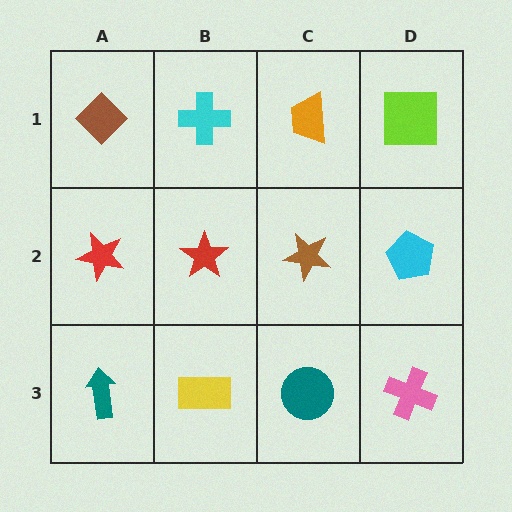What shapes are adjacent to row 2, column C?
An orange trapezoid (row 1, column C), a teal circle (row 3, column C), a red star (row 2, column B), a cyan pentagon (row 2, column D).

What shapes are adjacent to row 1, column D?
A cyan pentagon (row 2, column D), an orange trapezoid (row 1, column C).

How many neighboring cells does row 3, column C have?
3.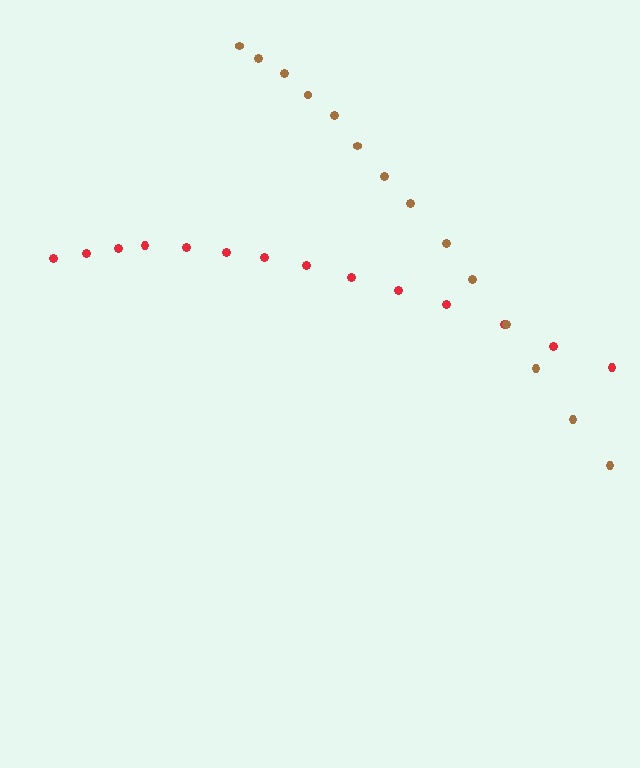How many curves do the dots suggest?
There are 2 distinct paths.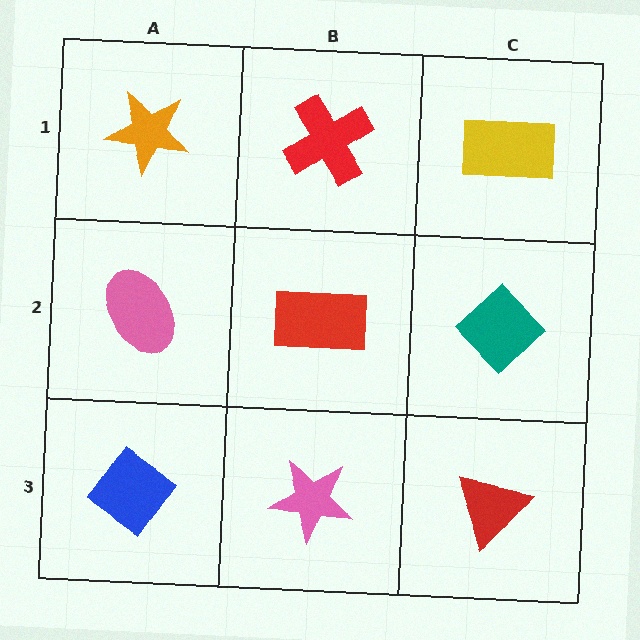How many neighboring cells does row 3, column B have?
3.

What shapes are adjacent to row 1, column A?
A pink ellipse (row 2, column A), a red cross (row 1, column B).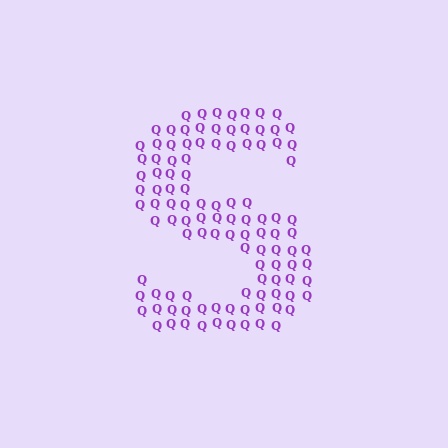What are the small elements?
The small elements are letter Q's.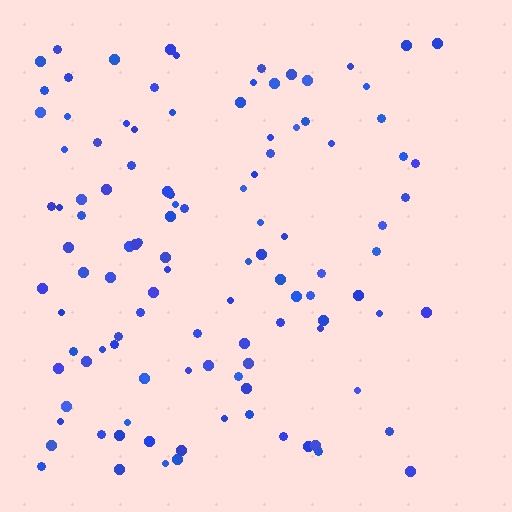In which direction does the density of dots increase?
From right to left, with the left side densest.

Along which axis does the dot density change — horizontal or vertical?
Horizontal.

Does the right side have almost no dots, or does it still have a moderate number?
Still a moderate number, just noticeably fewer than the left.